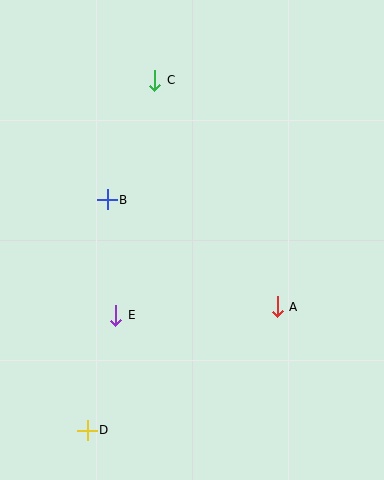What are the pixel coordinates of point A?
Point A is at (277, 307).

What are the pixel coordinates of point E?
Point E is at (116, 315).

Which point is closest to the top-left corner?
Point C is closest to the top-left corner.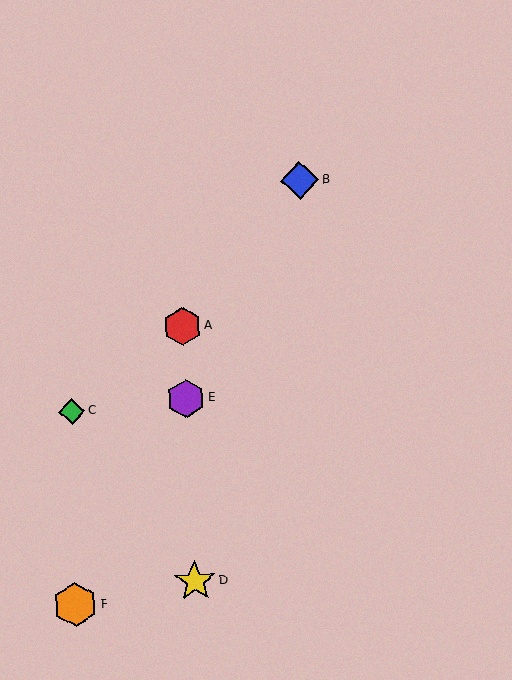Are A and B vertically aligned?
No, A is at x≈183 and B is at x≈300.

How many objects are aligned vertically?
3 objects (A, D, E) are aligned vertically.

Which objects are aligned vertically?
Objects A, D, E are aligned vertically.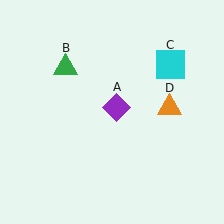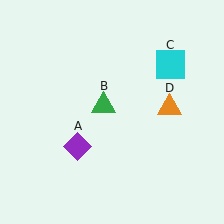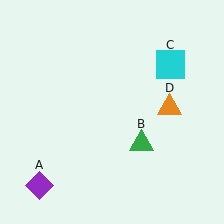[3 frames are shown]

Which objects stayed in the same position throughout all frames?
Cyan square (object C) and orange triangle (object D) remained stationary.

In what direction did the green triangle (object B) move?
The green triangle (object B) moved down and to the right.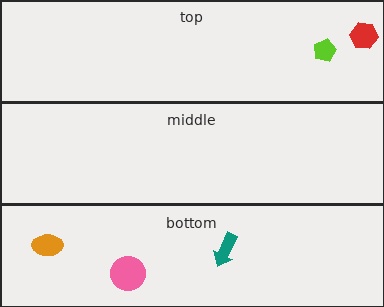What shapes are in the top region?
The lime pentagon, the red hexagon.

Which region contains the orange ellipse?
The bottom region.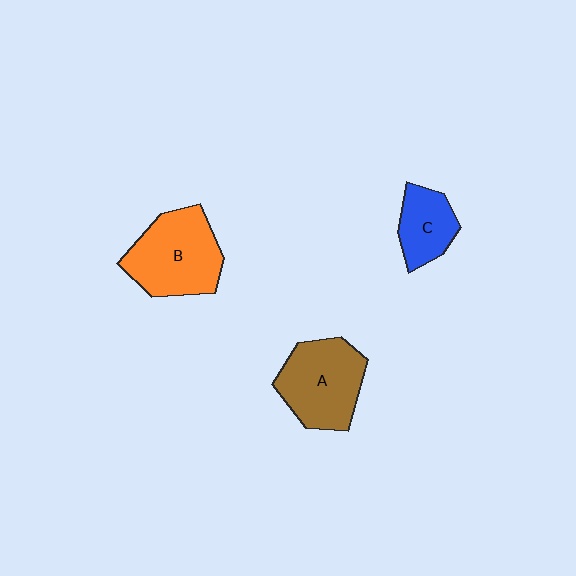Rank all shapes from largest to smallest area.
From largest to smallest: B (orange), A (brown), C (blue).